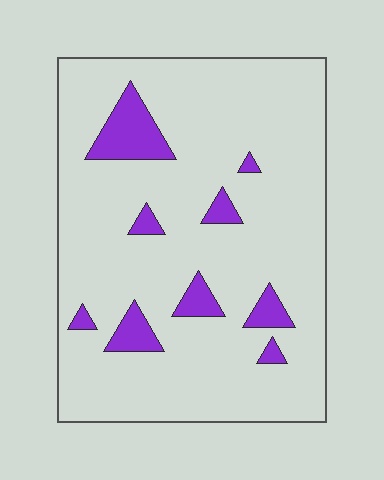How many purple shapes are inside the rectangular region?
9.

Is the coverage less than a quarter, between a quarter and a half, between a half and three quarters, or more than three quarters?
Less than a quarter.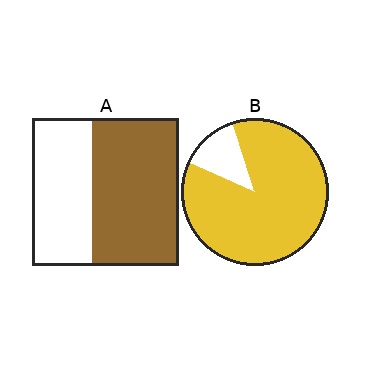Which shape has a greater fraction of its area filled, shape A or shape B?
Shape B.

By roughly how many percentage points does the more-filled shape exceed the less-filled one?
By roughly 30 percentage points (B over A).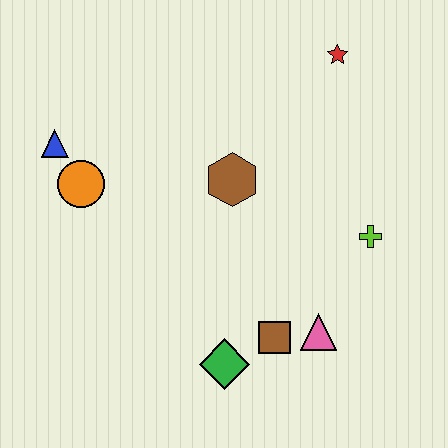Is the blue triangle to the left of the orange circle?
Yes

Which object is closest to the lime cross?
The pink triangle is closest to the lime cross.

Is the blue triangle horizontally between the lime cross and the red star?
No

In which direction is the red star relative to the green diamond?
The red star is above the green diamond.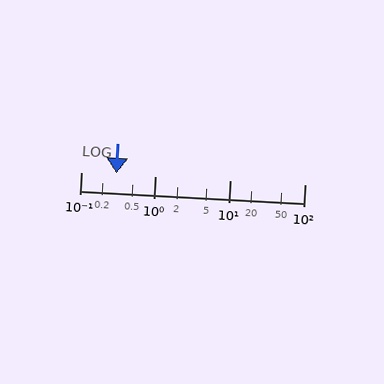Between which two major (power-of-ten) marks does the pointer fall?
The pointer is between 0.1 and 1.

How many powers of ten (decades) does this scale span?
The scale spans 3 decades, from 0.1 to 100.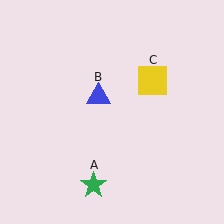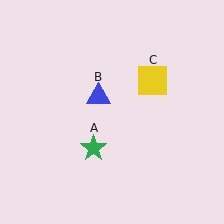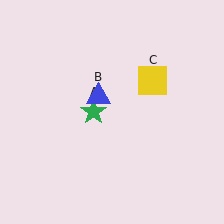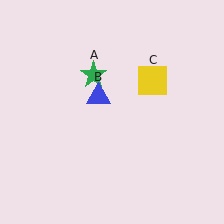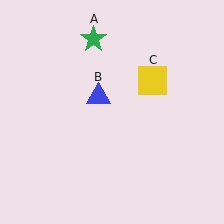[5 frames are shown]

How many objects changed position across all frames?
1 object changed position: green star (object A).